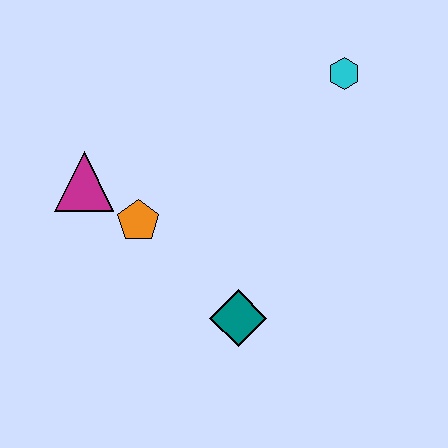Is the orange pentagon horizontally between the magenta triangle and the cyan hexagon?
Yes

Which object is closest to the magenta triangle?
The orange pentagon is closest to the magenta triangle.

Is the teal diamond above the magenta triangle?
No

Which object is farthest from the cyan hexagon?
The magenta triangle is farthest from the cyan hexagon.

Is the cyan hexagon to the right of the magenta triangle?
Yes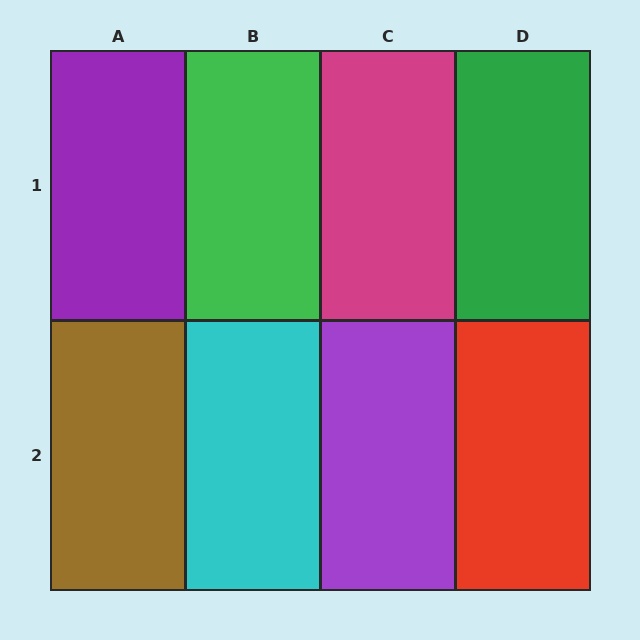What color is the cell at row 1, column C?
Magenta.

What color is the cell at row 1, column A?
Purple.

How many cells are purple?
2 cells are purple.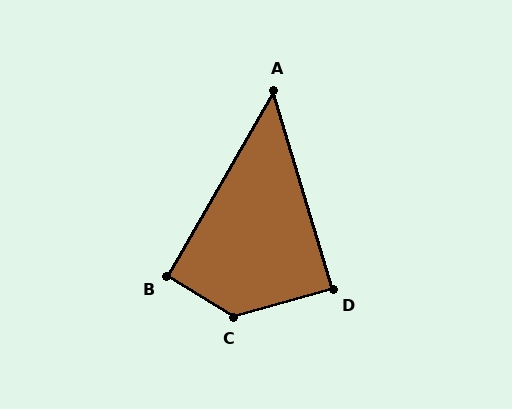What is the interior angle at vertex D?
Approximately 89 degrees (approximately right).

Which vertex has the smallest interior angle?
A, at approximately 47 degrees.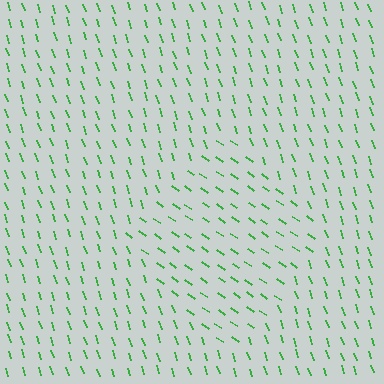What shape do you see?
I see a diamond.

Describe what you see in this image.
The image is filled with small green line segments. A diamond region in the image has lines oriented differently from the surrounding lines, creating a visible texture boundary.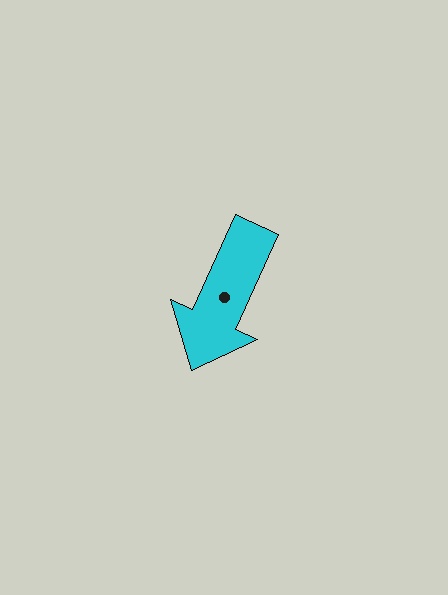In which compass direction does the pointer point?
Southwest.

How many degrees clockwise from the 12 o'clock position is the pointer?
Approximately 204 degrees.